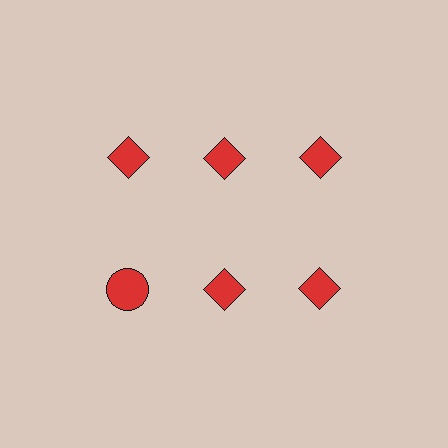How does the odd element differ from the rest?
It has a different shape: circle instead of diamond.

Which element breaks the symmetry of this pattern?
The red circle in the second row, leftmost column breaks the symmetry. All other shapes are red diamonds.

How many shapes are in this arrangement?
There are 6 shapes arranged in a grid pattern.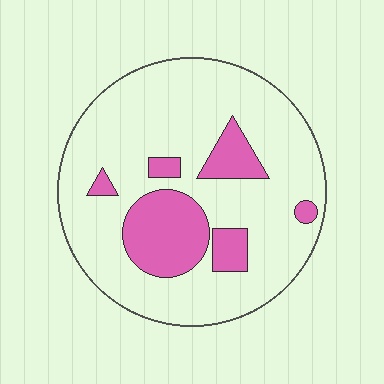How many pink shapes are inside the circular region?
6.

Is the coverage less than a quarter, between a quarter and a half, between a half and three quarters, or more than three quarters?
Less than a quarter.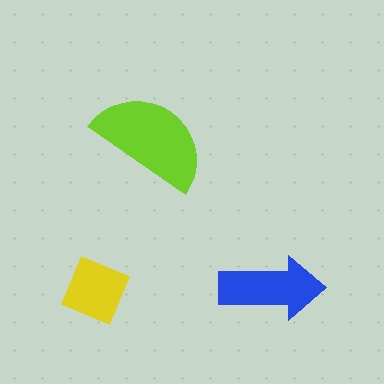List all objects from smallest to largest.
The yellow diamond, the blue arrow, the lime semicircle.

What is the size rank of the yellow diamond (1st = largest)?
3rd.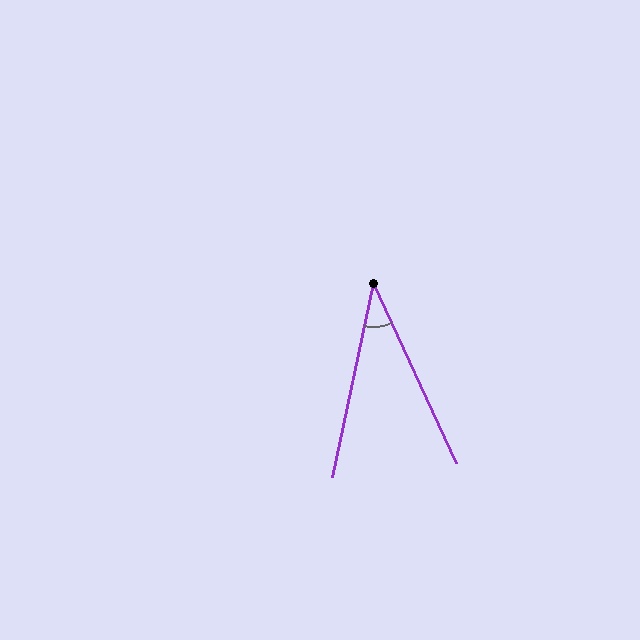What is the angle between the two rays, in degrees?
Approximately 37 degrees.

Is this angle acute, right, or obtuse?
It is acute.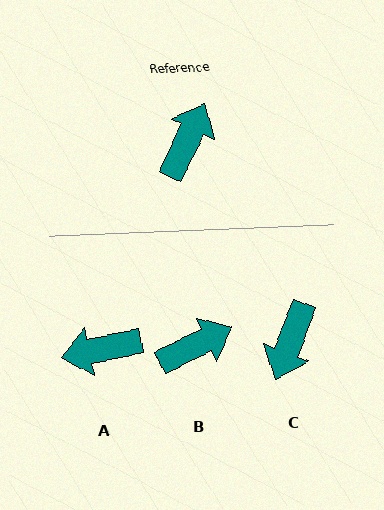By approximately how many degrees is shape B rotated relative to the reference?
Approximately 38 degrees clockwise.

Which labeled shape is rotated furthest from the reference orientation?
C, about 175 degrees away.